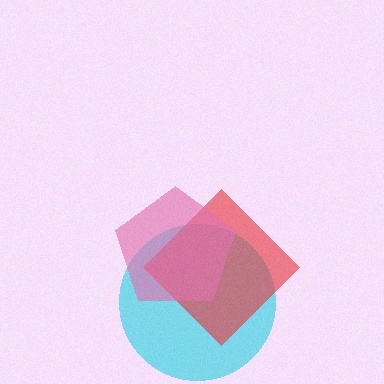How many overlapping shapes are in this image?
There are 3 overlapping shapes in the image.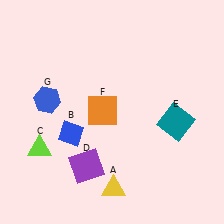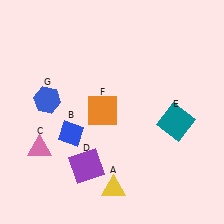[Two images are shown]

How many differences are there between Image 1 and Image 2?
There is 1 difference between the two images.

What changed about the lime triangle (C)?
In Image 1, C is lime. In Image 2, it changed to pink.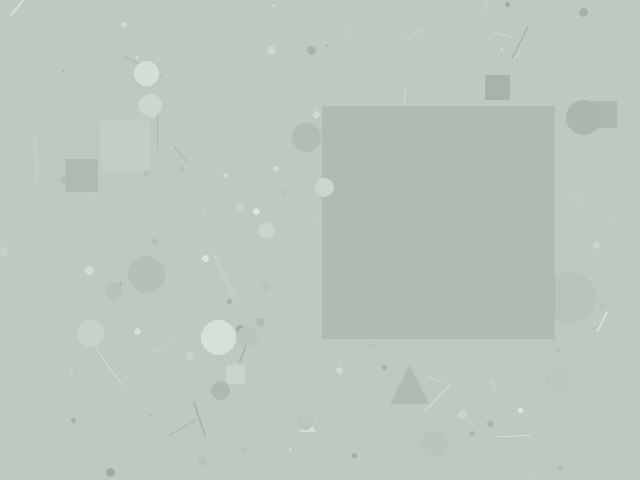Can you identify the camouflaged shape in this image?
The camouflaged shape is a square.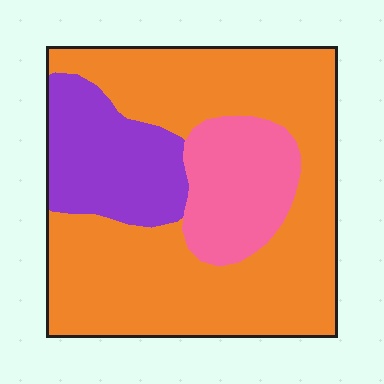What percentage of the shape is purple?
Purple takes up about one fifth (1/5) of the shape.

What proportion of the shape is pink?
Pink covers roughly 15% of the shape.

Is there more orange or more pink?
Orange.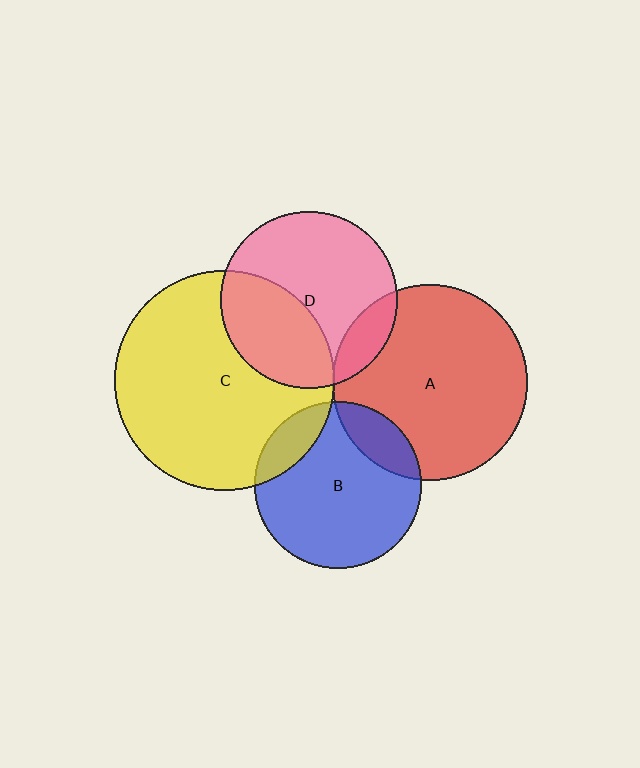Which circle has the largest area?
Circle C (yellow).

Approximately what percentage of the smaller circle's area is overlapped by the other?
Approximately 15%.